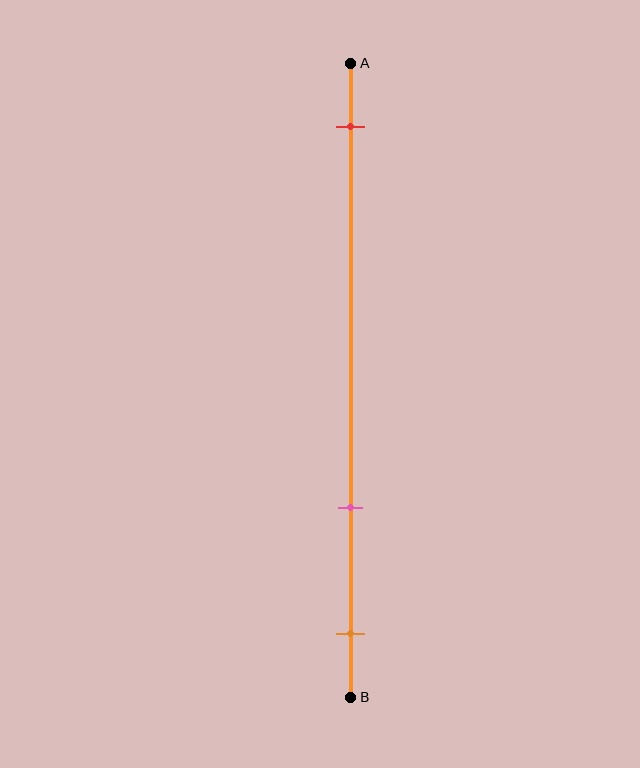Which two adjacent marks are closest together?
The pink and orange marks are the closest adjacent pair.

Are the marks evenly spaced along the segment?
No, the marks are not evenly spaced.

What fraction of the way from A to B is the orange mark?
The orange mark is approximately 90% (0.9) of the way from A to B.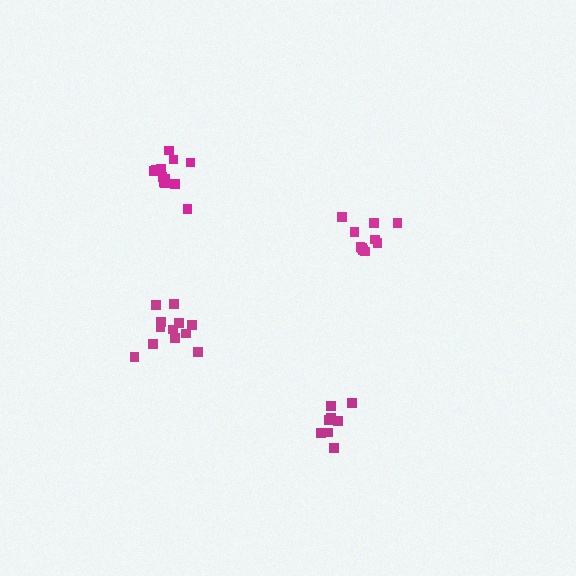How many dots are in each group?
Group 1: 8 dots, Group 2: 12 dots, Group 3: 12 dots, Group 4: 10 dots (42 total).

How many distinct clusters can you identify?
There are 4 distinct clusters.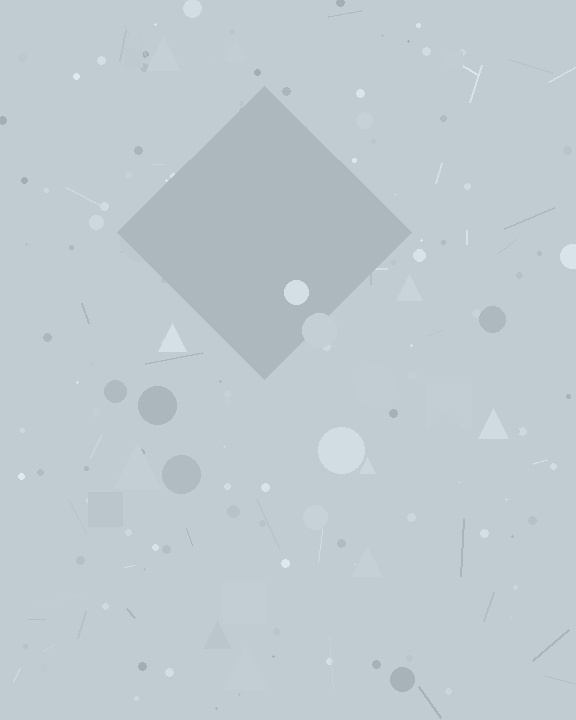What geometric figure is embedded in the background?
A diamond is embedded in the background.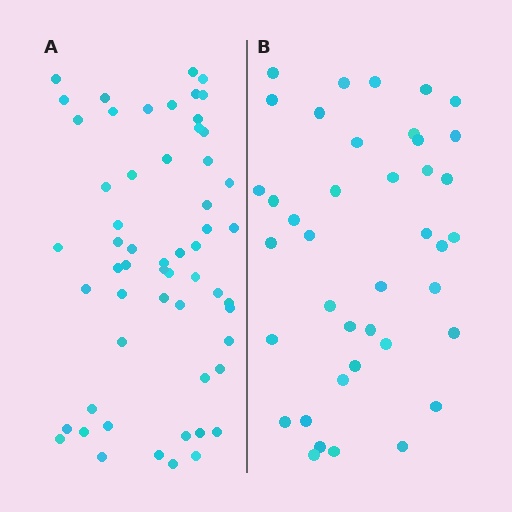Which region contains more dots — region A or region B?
Region A (the left region) has more dots.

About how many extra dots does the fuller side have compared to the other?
Region A has approximately 15 more dots than region B.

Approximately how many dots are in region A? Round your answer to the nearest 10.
About 60 dots. (The exact count is 57, which rounds to 60.)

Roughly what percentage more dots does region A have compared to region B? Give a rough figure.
About 40% more.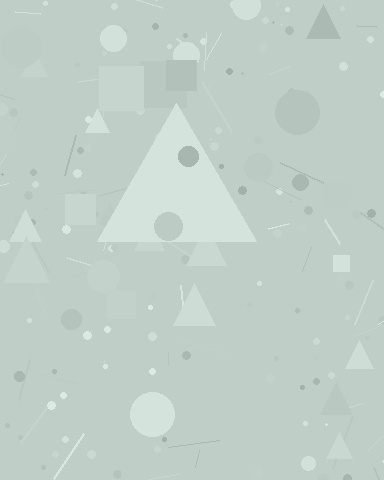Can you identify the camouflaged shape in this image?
The camouflaged shape is a triangle.